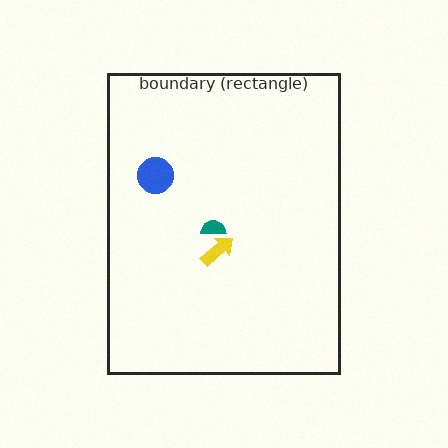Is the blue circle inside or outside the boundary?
Inside.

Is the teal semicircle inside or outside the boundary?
Inside.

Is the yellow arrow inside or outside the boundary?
Inside.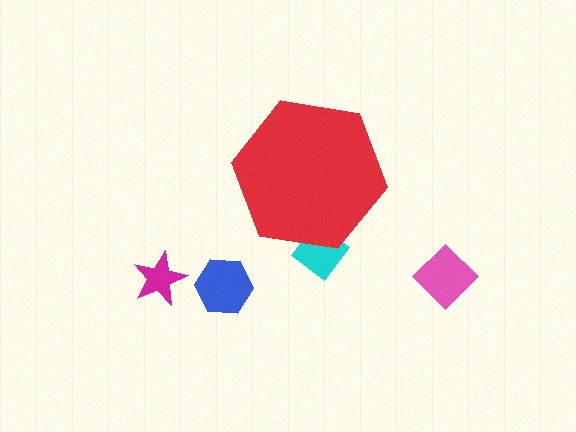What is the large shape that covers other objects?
A red hexagon.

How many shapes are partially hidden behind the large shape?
1 shape is partially hidden.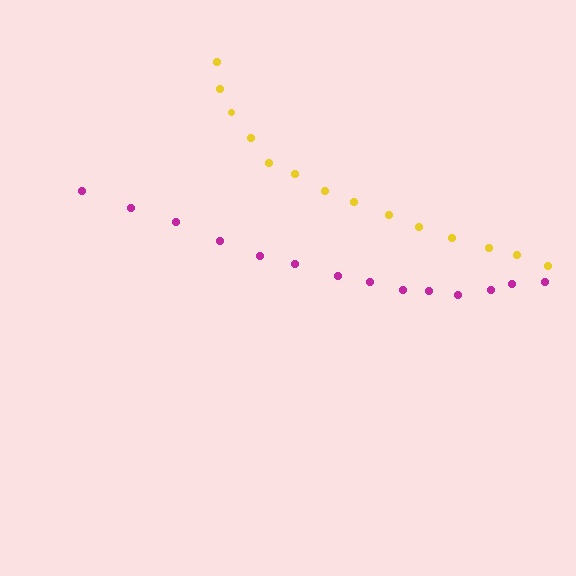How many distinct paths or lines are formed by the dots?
There are 2 distinct paths.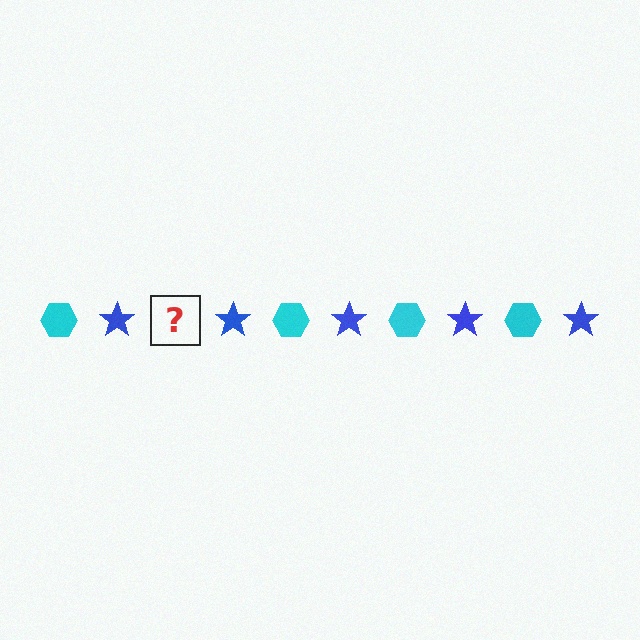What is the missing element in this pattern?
The missing element is a cyan hexagon.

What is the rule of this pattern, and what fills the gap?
The rule is that the pattern alternates between cyan hexagon and blue star. The gap should be filled with a cyan hexagon.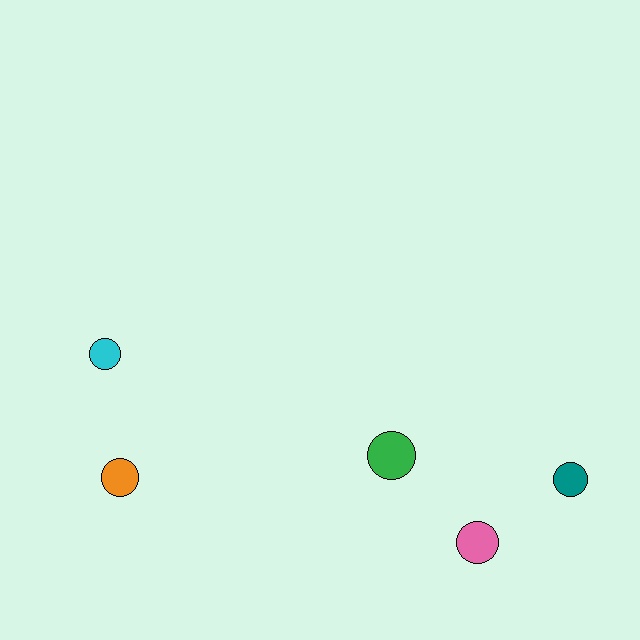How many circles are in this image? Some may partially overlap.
There are 5 circles.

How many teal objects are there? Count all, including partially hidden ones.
There is 1 teal object.